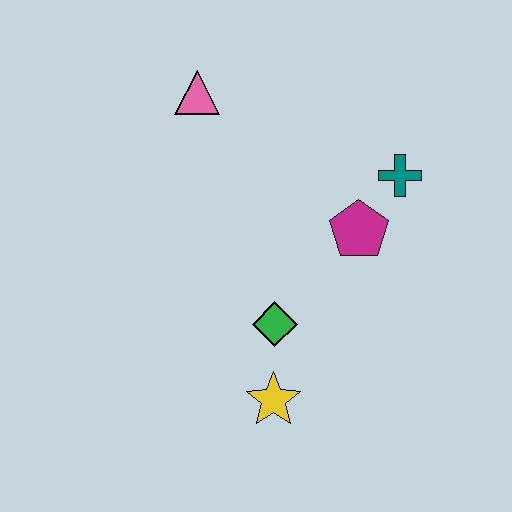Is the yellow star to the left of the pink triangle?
No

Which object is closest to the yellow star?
The green diamond is closest to the yellow star.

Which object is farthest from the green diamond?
The pink triangle is farthest from the green diamond.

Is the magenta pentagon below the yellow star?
No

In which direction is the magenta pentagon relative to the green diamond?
The magenta pentagon is above the green diamond.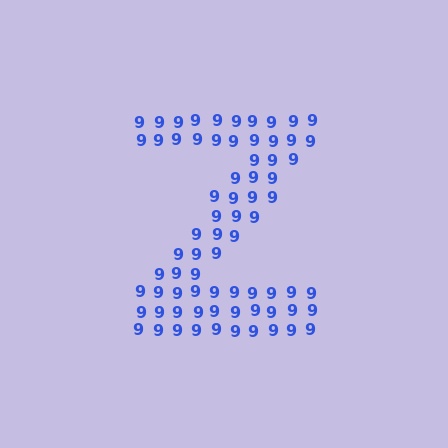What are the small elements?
The small elements are digit 9's.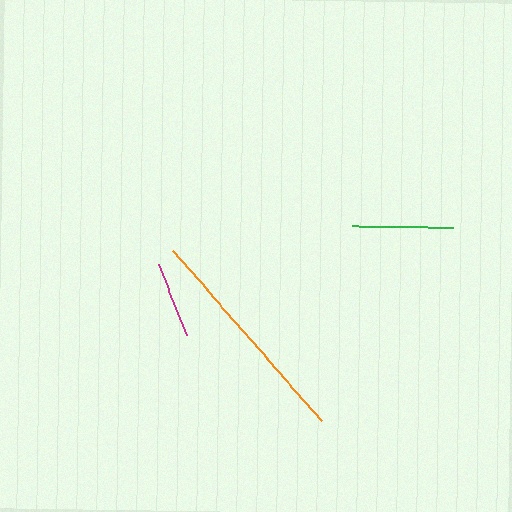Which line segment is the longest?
The orange line is the longest at approximately 226 pixels.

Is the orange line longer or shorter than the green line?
The orange line is longer than the green line.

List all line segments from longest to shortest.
From longest to shortest: orange, green, magenta.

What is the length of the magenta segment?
The magenta segment is approximately 76 pixels long.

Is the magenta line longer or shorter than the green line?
The green line is longer than the magenta line.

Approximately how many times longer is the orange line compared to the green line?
The orange line is approximately 2.2 times the length of the green line.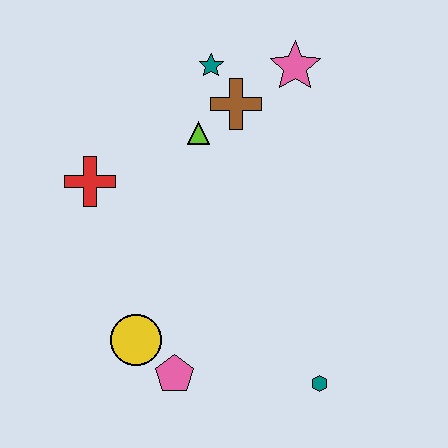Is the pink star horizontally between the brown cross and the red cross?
No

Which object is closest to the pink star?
The brown cross is closest to the pink star.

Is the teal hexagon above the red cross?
No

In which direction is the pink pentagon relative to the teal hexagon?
The pink pentagon is to the left of the teal hexagon.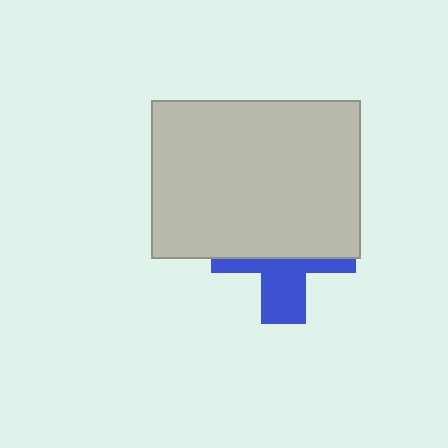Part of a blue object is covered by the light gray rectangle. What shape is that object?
It is a cross.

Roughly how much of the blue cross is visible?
A small part of it is visible (roughly 39%).